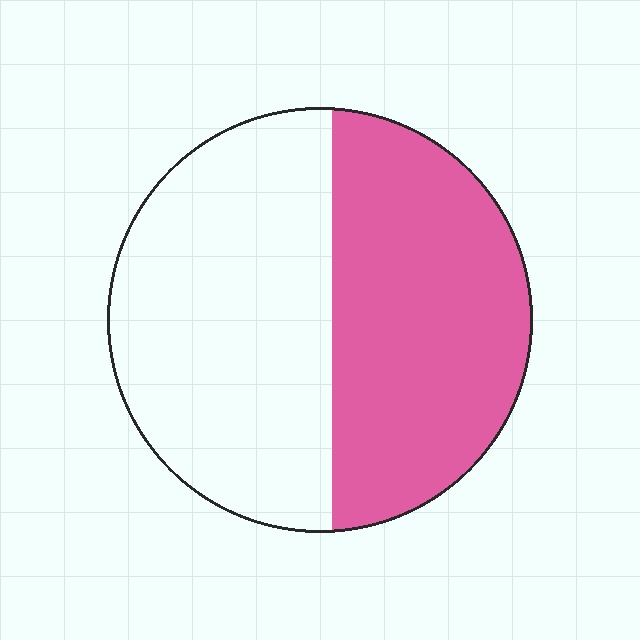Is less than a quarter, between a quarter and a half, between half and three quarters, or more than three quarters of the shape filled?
Between a quarter and a half.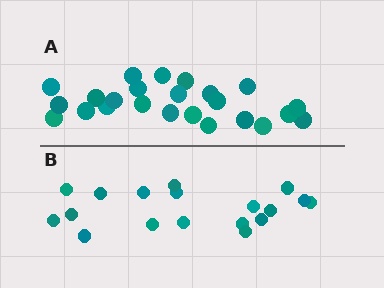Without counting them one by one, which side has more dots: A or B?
Region A (the top region) has more dots.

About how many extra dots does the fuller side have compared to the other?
Region A has about 6 more dots than region B.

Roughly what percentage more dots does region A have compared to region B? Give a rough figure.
About 35% more.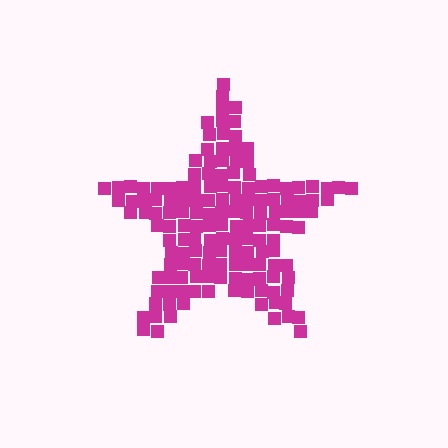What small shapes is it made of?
It is made of small squares.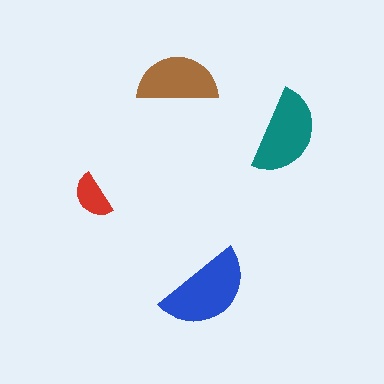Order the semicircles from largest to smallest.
the blue one, the teal one, the brown one, the red one.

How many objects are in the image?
There are 4 objects in the image.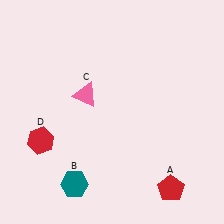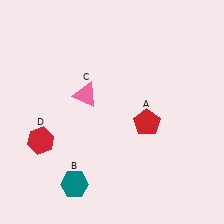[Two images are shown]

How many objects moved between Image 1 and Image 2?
1 object moved between the two images.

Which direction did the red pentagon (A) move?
The red pentagon (A) moved up.